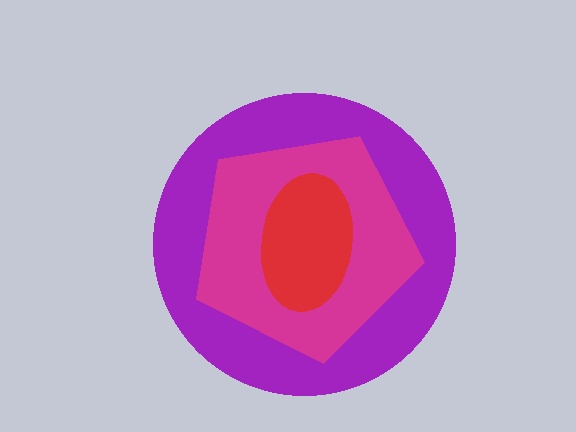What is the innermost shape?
The red ellipse.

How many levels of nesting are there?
3.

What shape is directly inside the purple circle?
The magenta pentagon.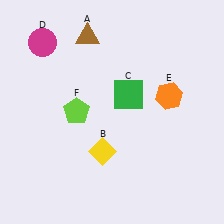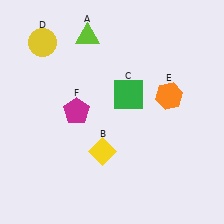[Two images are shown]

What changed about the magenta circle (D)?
In Image 1, D is magenta. In Image 2, it changed to yellow.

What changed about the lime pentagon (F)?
In Image 1, F is lime. In Image 2, it changed to magenta.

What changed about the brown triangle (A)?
In Image 1, A is brown. In Image 2, it changed to lime.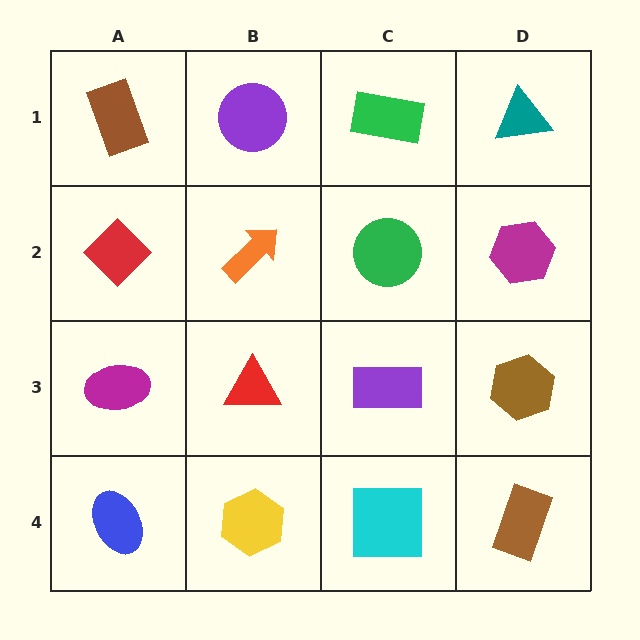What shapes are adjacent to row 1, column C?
A green circle (row 2, column C), a purple circle (row 1, column B), a teal triangle (row 1, column D).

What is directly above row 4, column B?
A red triangle.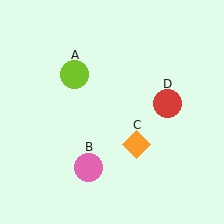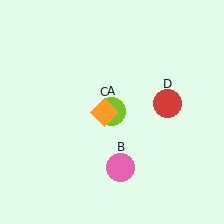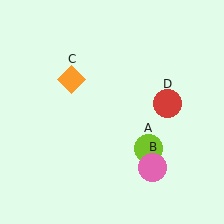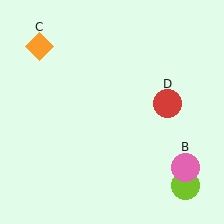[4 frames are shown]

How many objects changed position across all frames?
3 objects changed position: lime circle (object A), pink circle (object B), orange diamond (object C).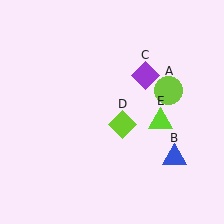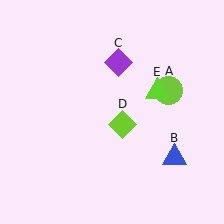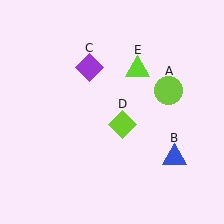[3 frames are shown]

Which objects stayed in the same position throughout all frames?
Lime circle (object A) and blue triangle (object B) and lime diamond (object D) remained stationary.